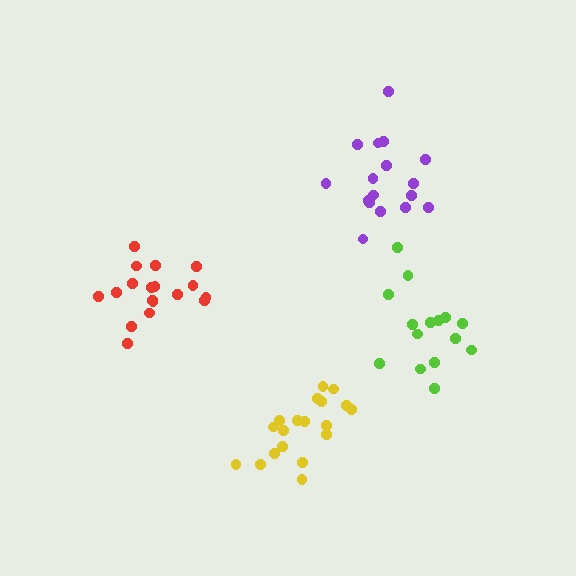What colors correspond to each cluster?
The clusters are colored: purple, yellow, lime, red.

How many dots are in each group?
Group 1: 17 dots, Group 2: 19 dots, Group 3: 15 dots, Group 4: 18 dots (69 total).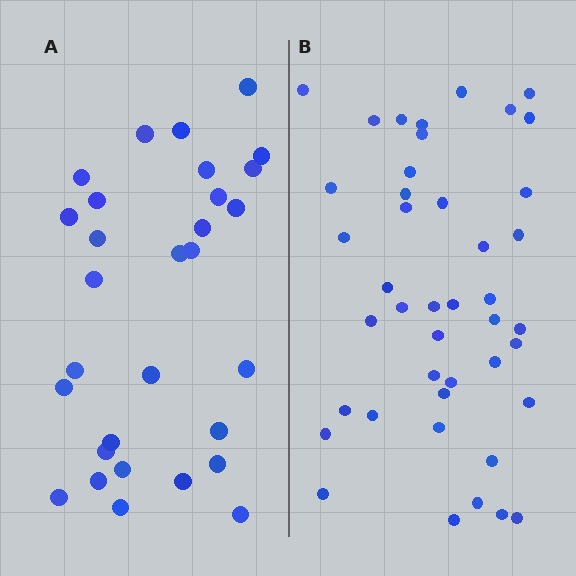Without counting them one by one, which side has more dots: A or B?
Region B (the right region) has more dots.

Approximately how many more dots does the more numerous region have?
Region B has approximately 15 more dots than region A.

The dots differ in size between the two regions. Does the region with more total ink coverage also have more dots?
No. Region A has more total ink coverage because its dots are larger, but region B actually contains more individual dots. Total area can be misleading — the number of items is what matters here.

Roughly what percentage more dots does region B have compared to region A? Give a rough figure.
About 45% more.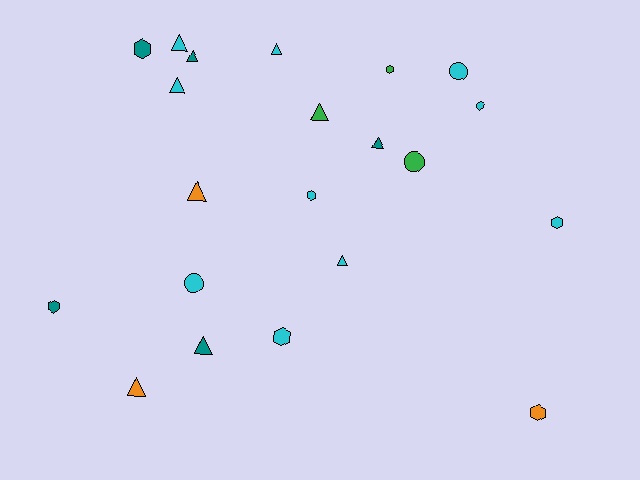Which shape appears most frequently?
Triangle, with 10 objects.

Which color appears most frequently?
Cyan, with 10 objects.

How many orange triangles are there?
There are 2 orange triangles.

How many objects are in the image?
There are 21 objects.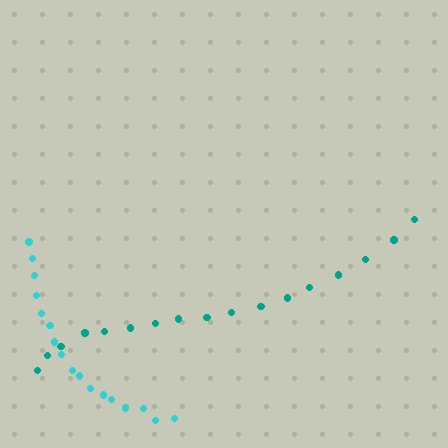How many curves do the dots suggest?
There are 2 distinct paths.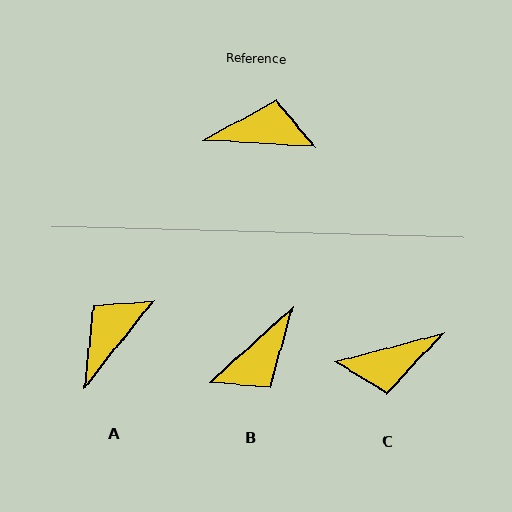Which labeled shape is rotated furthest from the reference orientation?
C, about 162 degrees away.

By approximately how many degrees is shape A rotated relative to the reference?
Approximately 55 degrees counter-clockwise.